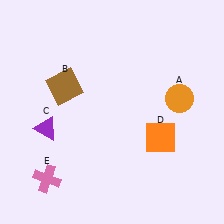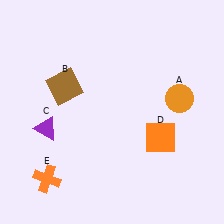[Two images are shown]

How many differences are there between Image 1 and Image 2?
There is 1 difference between the two images.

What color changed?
The cross (E) changed from pink in Image 1 to orange in Image 2.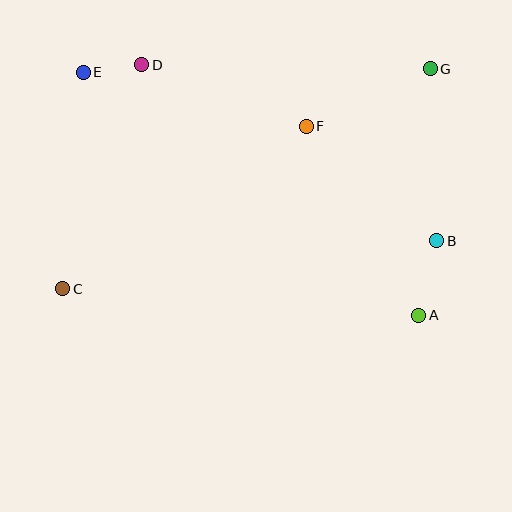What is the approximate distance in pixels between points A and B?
The distance between A and B is approximately 77 pixels.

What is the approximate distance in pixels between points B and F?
The distance between B and F is approximately 174 pixels.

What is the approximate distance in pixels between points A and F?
The distance between A and F is approximately 220 pixels.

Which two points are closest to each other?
Points D and E are closest to each other.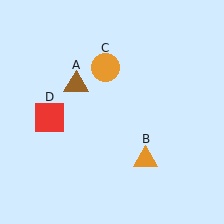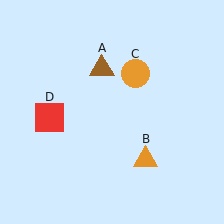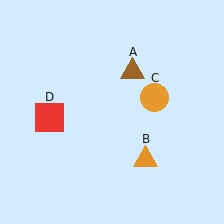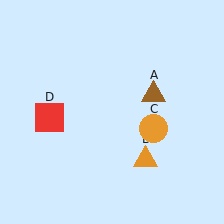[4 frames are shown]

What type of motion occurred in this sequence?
The brown triangle (object A), orange circle (object C) rotated clockwise around the center of the scene.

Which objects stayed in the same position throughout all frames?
Orange triangle (object B) and red square (object D) remained stationary.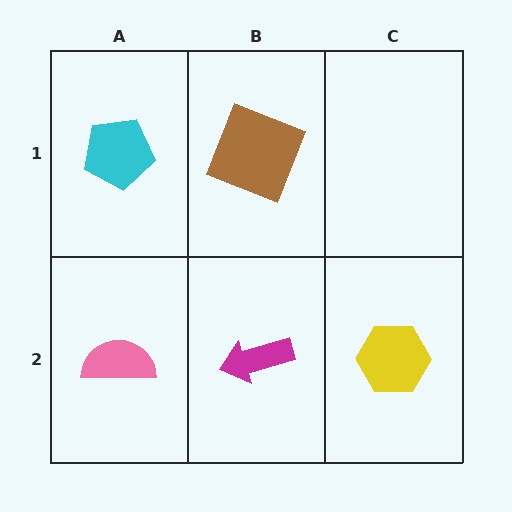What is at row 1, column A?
A cyan pentagon.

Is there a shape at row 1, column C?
No, that cell is empty.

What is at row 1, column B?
A brown square.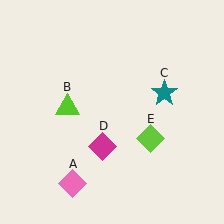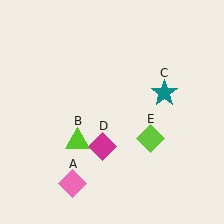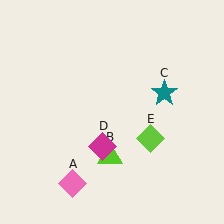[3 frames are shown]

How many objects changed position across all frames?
1 object changed position: lime triangle (object B).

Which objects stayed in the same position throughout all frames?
Pink diamond (object A) and teal star (object C) and magenta diamond (object D) and lime diamond (object E) remained stationary.